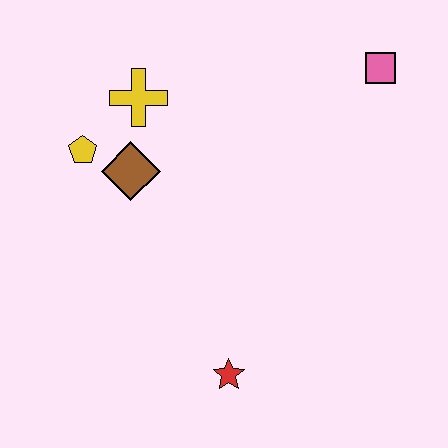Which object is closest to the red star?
The brown diamond is closest to the red star.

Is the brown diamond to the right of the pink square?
No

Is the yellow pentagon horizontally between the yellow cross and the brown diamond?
No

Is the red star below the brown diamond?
Yes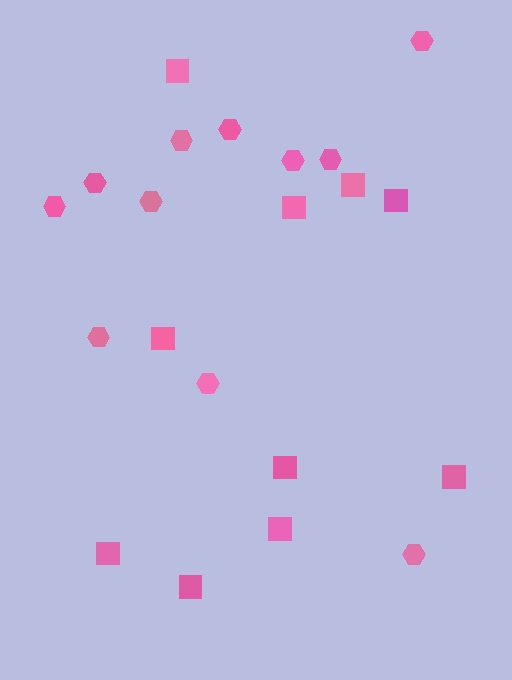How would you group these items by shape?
There are 2 groups: one group of hexagons (11) and one group of squares (10).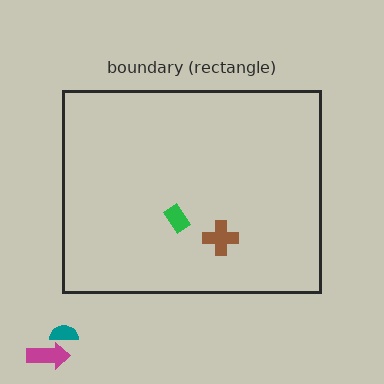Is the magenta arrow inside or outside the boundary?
Outside.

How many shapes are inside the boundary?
2 inside, 2 outside.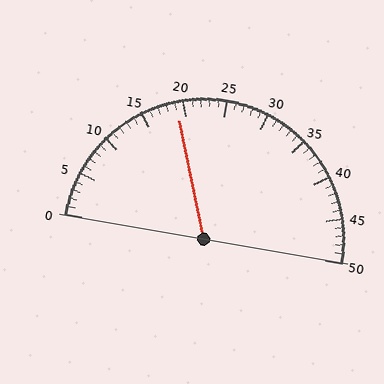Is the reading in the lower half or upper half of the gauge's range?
The reading is in the lower half of the range (0 to 50).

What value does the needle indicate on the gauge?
The needle indicates approximately 19.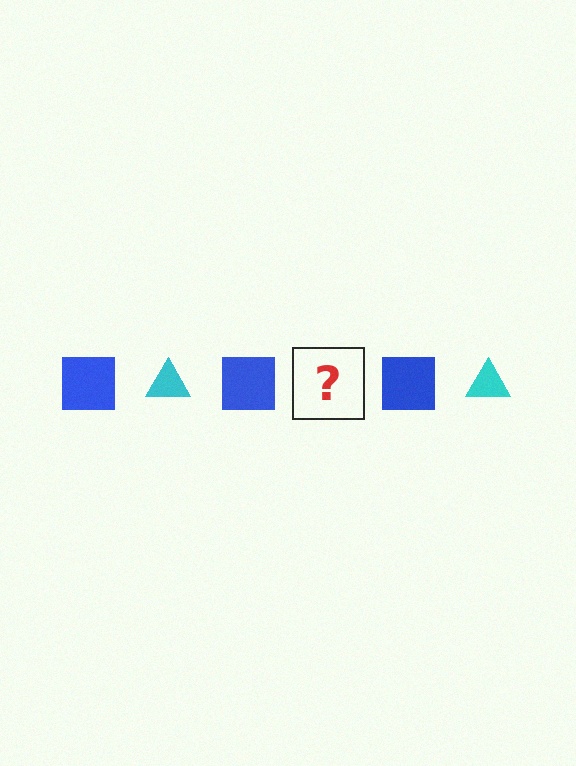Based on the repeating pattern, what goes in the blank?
The blank should be a cyan triangle.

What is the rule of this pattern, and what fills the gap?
The rule is that the pattern alternates between blue square and cyan triangle. The gap should be filled with a cyan triangle.